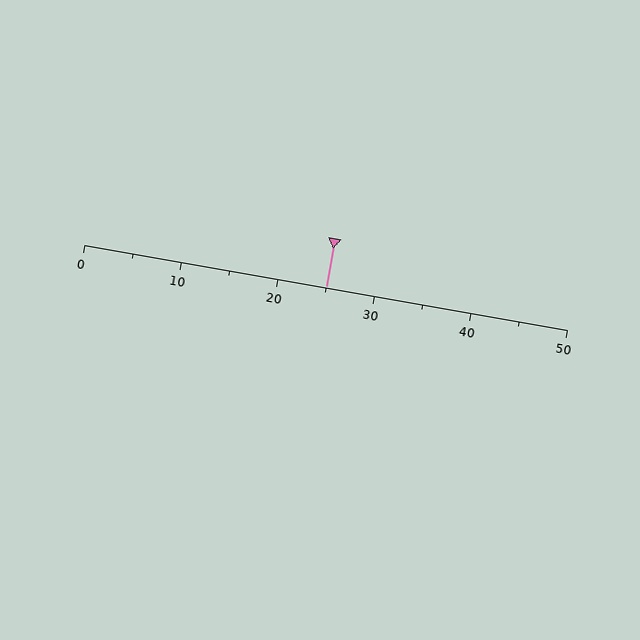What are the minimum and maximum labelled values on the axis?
The axis runs from 0 to 50.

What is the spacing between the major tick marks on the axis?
The major ticks are spaced 10 apart.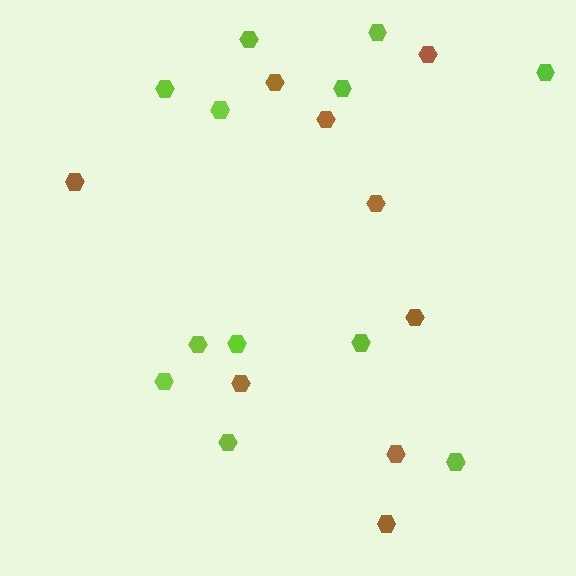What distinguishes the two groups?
There are 2 groups: one group of brown hexagons (9) and one group of lime hexagons (12).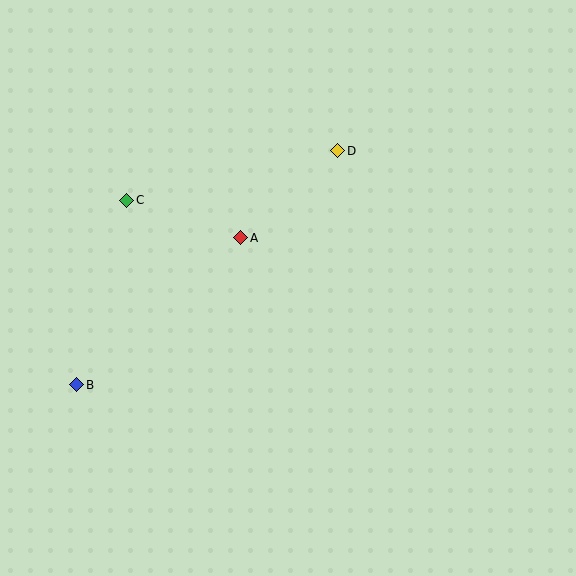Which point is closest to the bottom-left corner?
Point B is closest to the bottom-left corner.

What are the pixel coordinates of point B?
Point B is at (77, 385).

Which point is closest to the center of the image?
Point A at (241, 238) is closest to the center.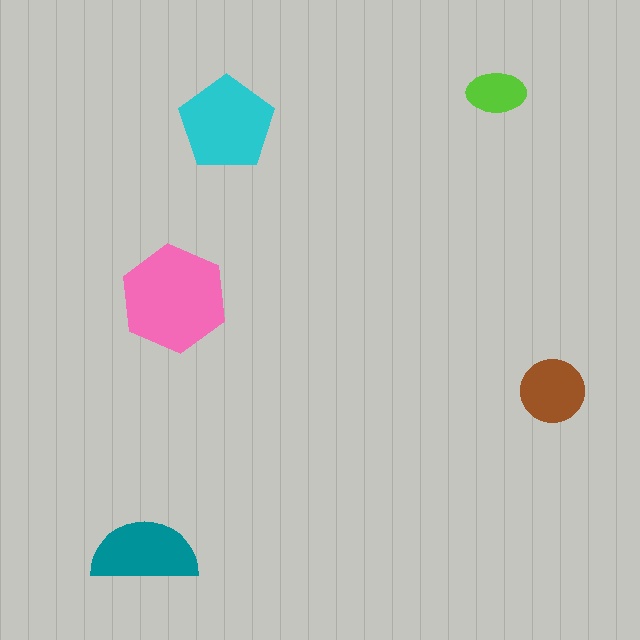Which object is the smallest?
The lime ellipse.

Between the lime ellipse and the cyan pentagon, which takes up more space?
The cyan pentagon.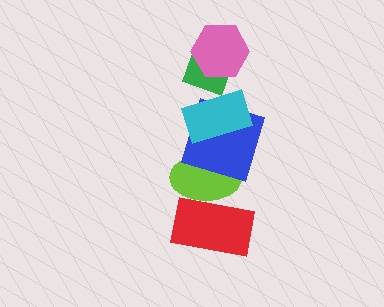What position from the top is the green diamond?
The green diamond is 2nd from the top.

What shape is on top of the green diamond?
The pink hexagon is on top of the green diamond.